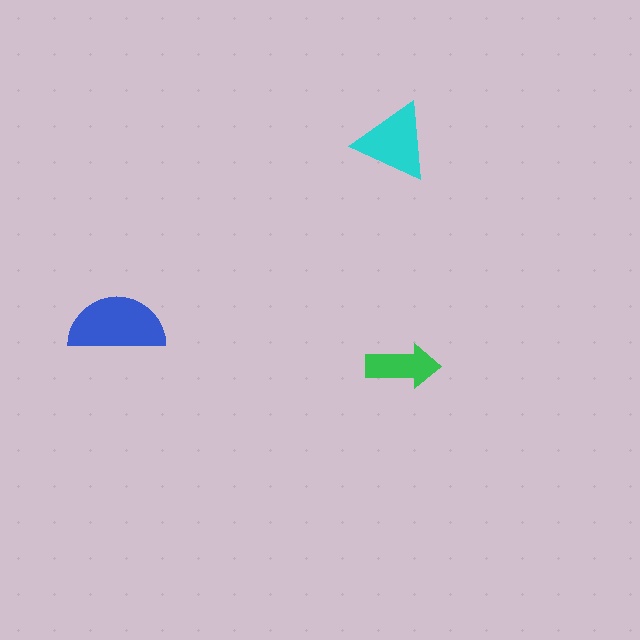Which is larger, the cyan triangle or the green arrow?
The cyan triangle.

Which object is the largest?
The blue semicircle.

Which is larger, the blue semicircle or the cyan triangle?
The blue semicircle.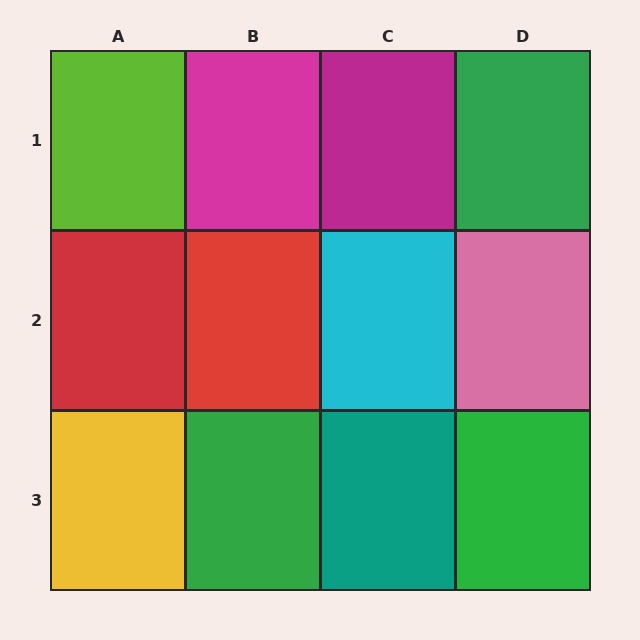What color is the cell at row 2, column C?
Cyan.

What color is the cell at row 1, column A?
Lime.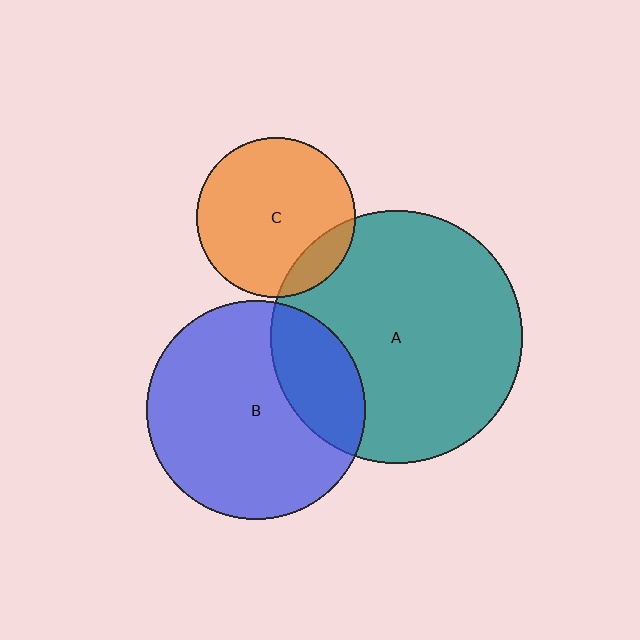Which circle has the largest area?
Circle A (teal).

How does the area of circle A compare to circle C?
Approximately 2.5 times.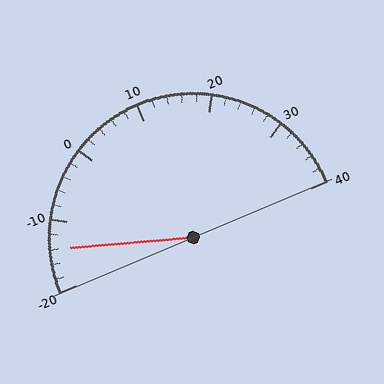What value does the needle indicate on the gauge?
The needle indicates approximately -14.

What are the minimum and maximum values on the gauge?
The gauge ranges from -20 to 40.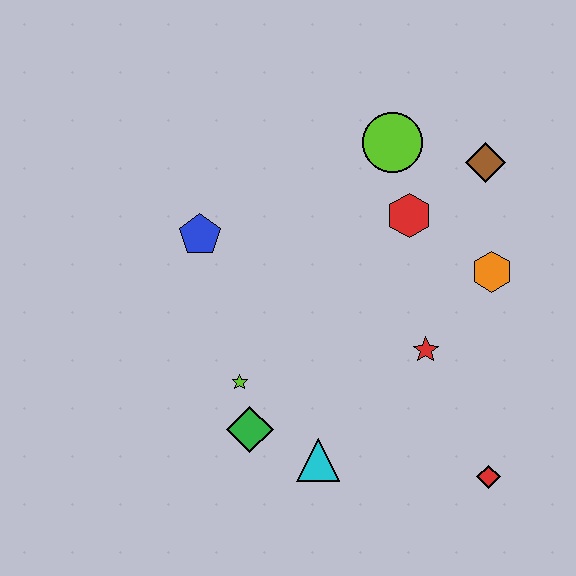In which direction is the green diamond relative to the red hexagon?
The green diamond is below the red hexagon.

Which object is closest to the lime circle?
The red hexagon is closest to the lime circle.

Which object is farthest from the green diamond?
The brown diamond is farthest from the green diamond.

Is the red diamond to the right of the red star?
Yes